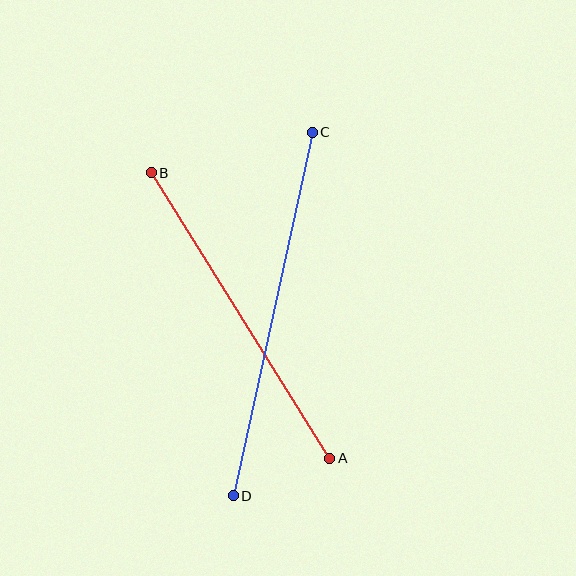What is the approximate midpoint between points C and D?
The midpoint is at approximately (273, 314) pixels.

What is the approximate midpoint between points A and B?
The midpoint is at approximately (241, 316) pixels.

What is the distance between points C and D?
The distance is approximately 372 pixels.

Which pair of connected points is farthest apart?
Points C and D are farthest apart.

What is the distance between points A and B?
The distance is approximately 337 pixels.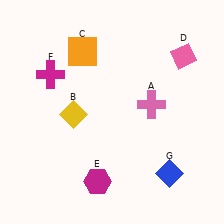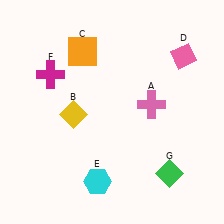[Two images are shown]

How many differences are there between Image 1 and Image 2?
There are 2 differences between the two images.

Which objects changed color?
E changed from magenta to cyan. G changed from blue to green.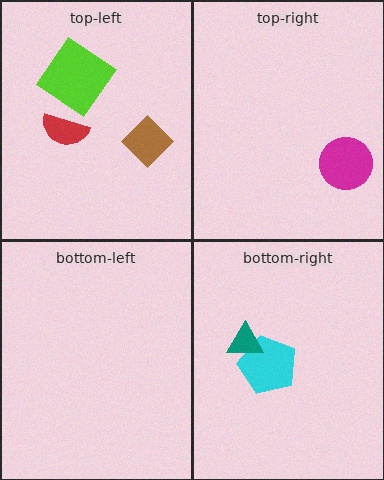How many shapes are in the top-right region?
1.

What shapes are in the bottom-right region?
The cyan pentagon, the teal triangle.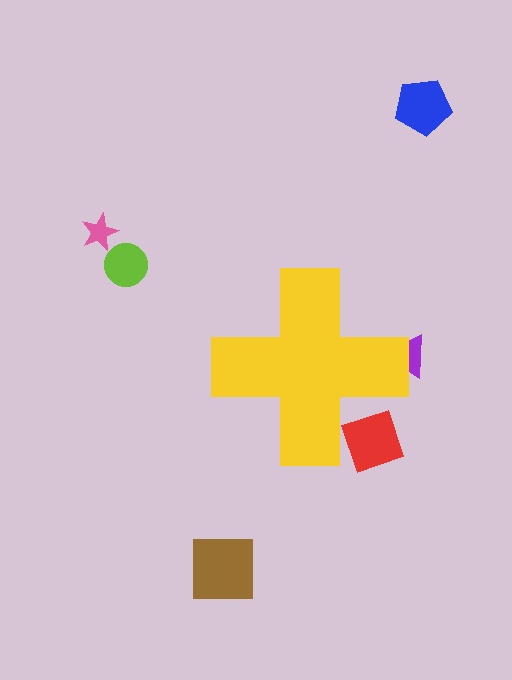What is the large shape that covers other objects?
A yellow cross.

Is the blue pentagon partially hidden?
No, the blue pentagon is fully visible.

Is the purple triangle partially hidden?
Yes, the purple triangle is partially hidden behind the yellow cross.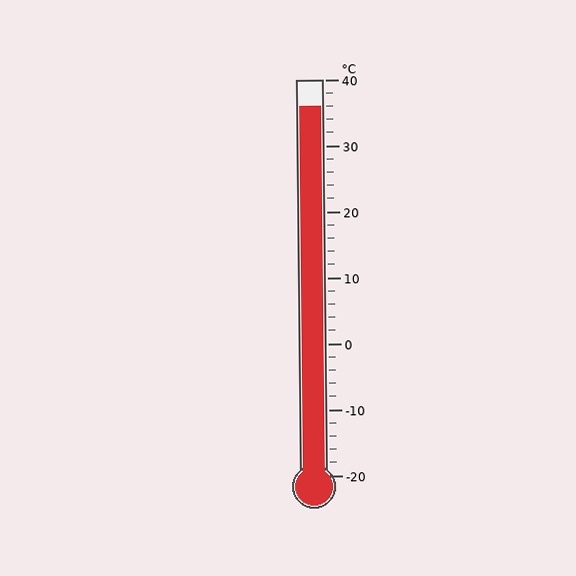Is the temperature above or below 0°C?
The temperature is above 0°C.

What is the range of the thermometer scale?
The thermometer scale ranges from -20°C to 40°C.